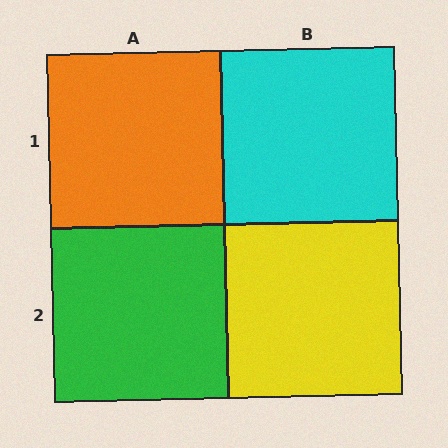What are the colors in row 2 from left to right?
Green, yellow.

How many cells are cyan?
1 cell is cyan.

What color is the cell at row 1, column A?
Orange.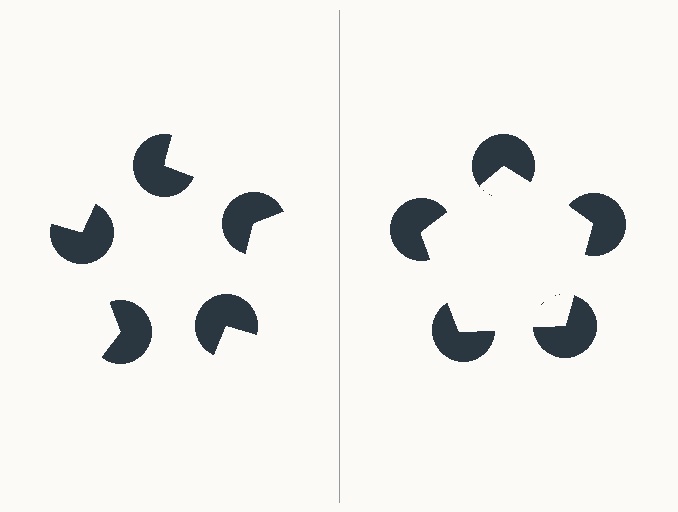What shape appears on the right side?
An illusory pentagon.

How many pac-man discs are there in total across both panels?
10 — 5 on each side.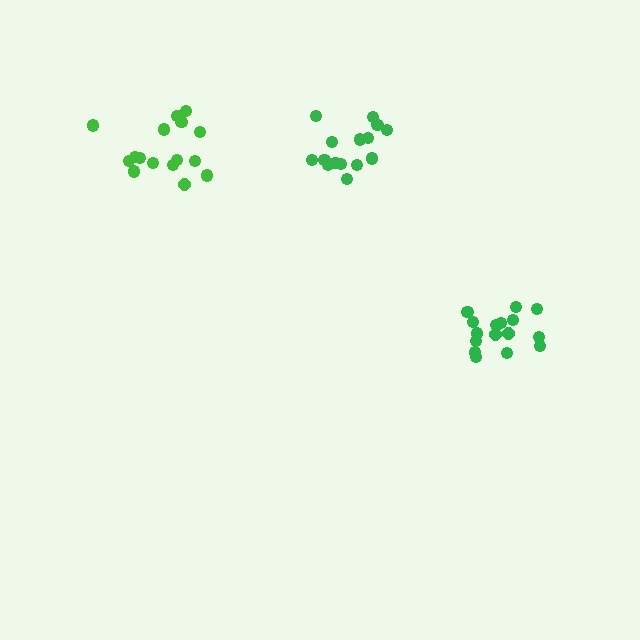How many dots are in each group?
Group 1: 15 dots, Group 2: 16 dots, Group 3: 16 dots (47 total).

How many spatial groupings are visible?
There are 3 spatial groupings.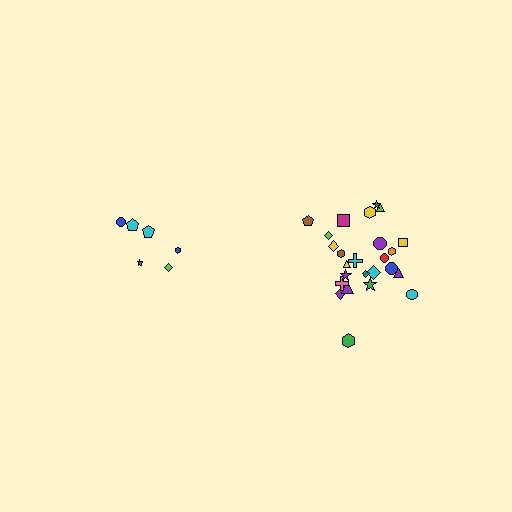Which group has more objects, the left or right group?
The right group.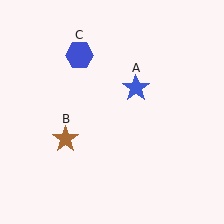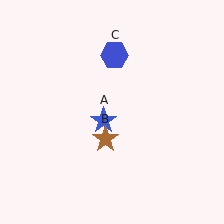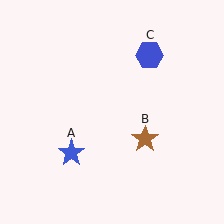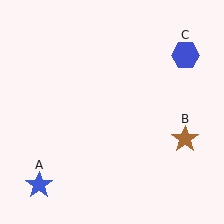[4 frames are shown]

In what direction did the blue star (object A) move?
The blue star (object A) moved down and to the left.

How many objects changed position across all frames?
3 objects changed position: blue star (object A), brown star (object B), blue hexagon (object C).